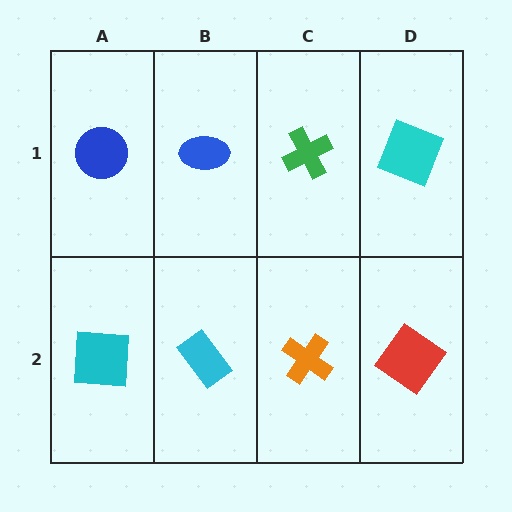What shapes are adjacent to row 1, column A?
A cyan square (row 2, column A), a blue ellipse (row 1, column B).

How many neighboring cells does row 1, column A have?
2.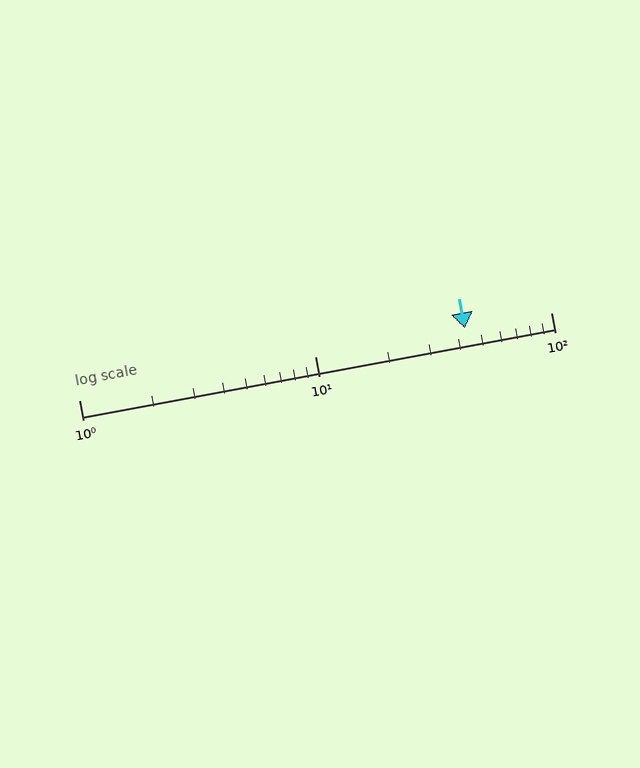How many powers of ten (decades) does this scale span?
The scale spans 2 decades, from 1 to 100.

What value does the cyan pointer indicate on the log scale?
The pointer indicates approximately 43.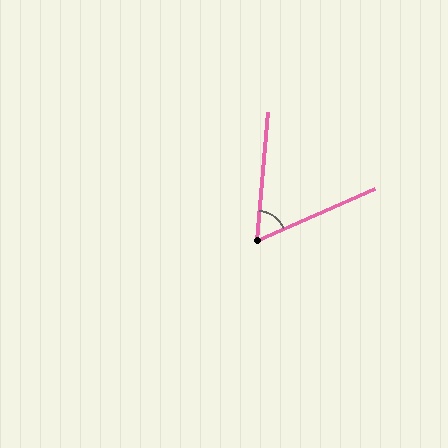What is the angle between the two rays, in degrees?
Approximately 61 degrees.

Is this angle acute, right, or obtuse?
It is acute.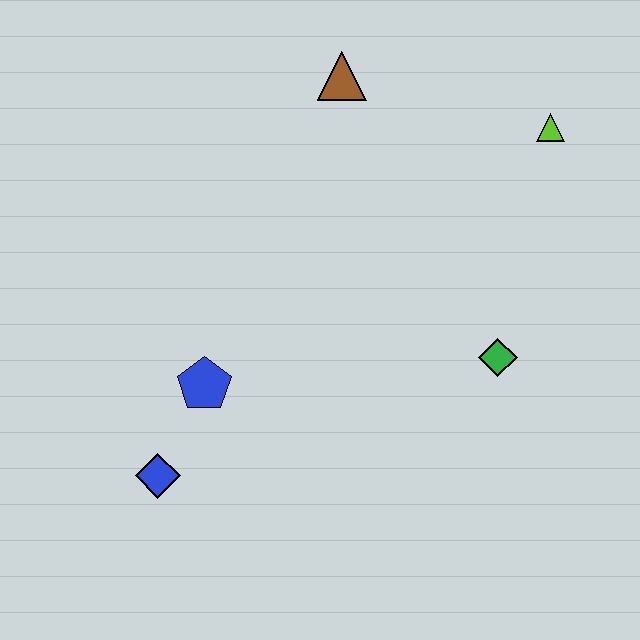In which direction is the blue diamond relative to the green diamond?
The blue diamond is to the left of the green diamond.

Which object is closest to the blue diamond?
The blue pentagon is closest to the blue diamond.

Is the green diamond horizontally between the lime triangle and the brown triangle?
Yes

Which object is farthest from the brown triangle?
The blue diamond is farthest from the brown triangle.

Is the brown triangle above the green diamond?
Yes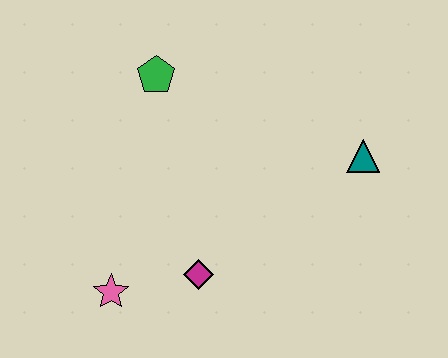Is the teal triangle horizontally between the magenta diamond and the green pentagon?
No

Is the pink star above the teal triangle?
No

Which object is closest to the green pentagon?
The magenta diamond is closest to the green pentagon.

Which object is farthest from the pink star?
The teal triangle is farthest from the pink star.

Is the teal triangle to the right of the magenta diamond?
Yes